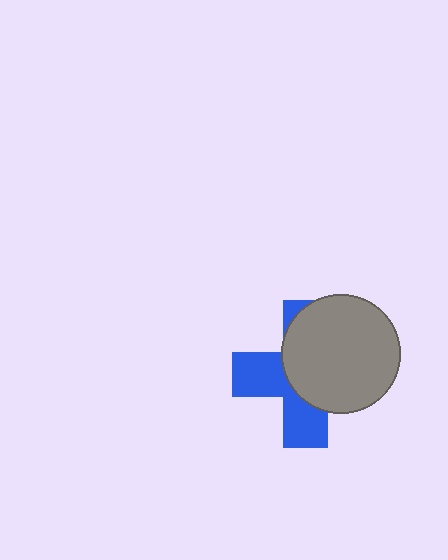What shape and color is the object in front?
The object in front is a gray circle.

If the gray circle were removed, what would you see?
You would see the complete blue cross.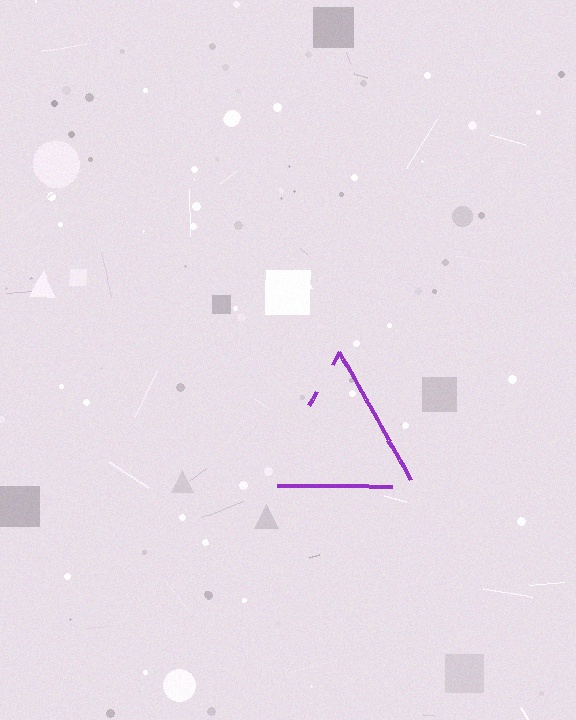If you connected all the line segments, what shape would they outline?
They would outline a triangle.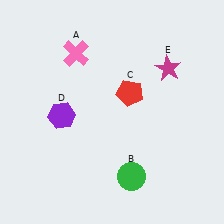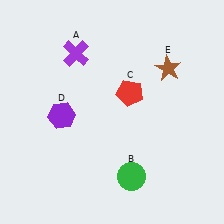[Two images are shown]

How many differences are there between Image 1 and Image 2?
There are 2 differences between the two images.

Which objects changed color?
A changed from pink to purple. E changed from magenta to brown.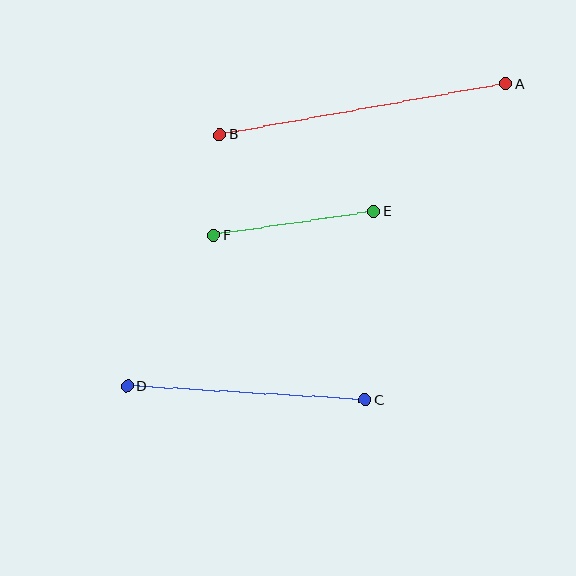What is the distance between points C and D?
The distance is approximately 238 pixels.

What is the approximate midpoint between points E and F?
The midpoint is at approximately (294, 223) pixels.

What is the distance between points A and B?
The distance is approximately 290 pixels.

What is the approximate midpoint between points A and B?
The midpoint is at approximately (363, 109) pixels.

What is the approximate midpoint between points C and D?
The midpoint is at approximately (246, 393) pixels.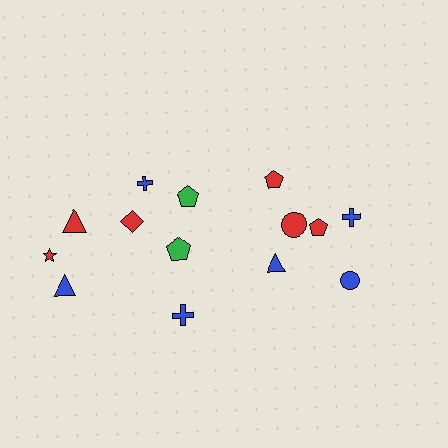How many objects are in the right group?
There are 6 objects.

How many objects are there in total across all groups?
There are 14 objects.